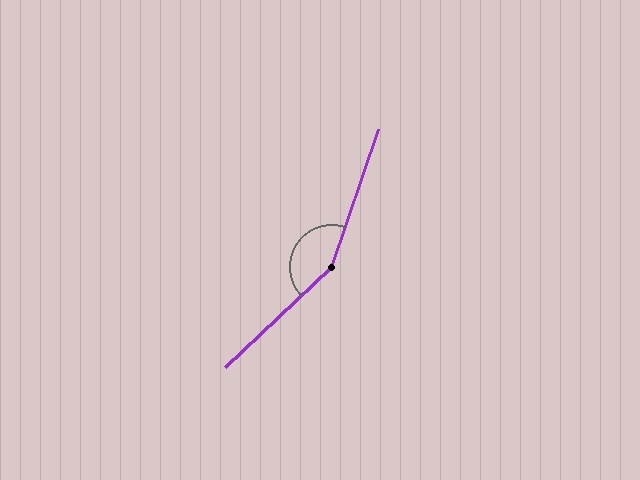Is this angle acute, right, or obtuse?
It is obtuse.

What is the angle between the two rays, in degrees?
Approximately 152 degrees.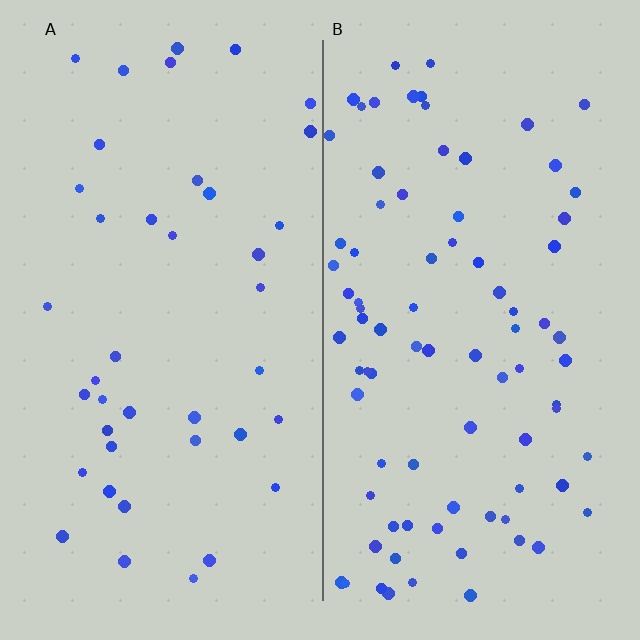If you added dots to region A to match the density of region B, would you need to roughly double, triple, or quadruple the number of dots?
Approximately double.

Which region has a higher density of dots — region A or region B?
B (the right).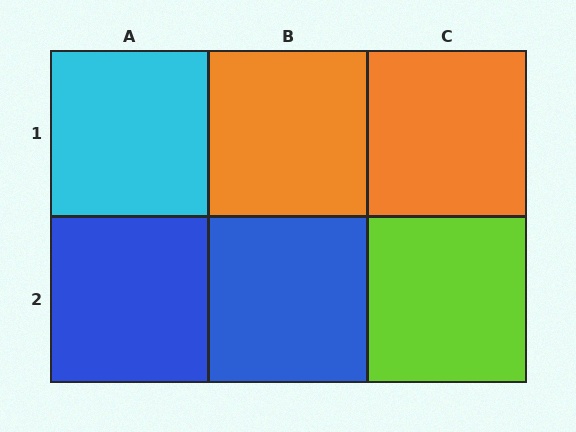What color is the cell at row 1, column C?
Orange.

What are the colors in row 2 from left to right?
Blue, blue, lime.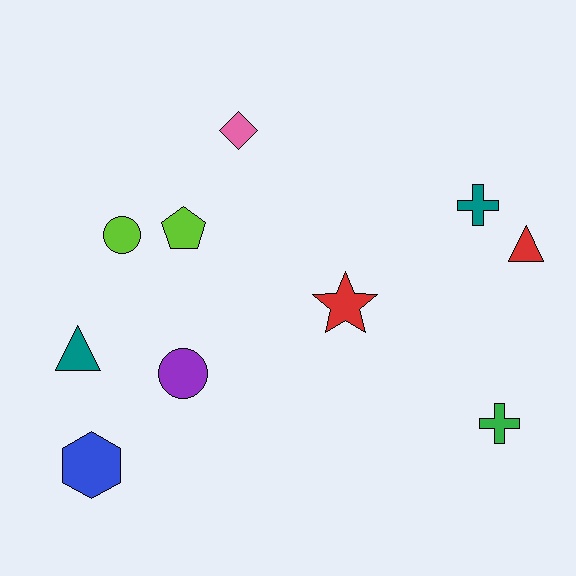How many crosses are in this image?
There are 2 crosses.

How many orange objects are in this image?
There are no orange objects.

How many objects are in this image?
There are 10 objects.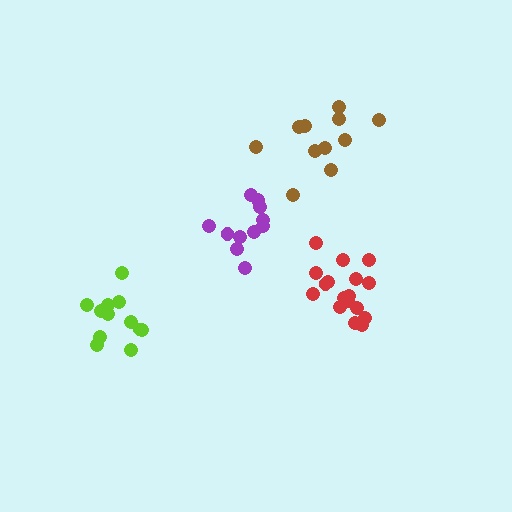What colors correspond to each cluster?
The clusters are colored: purple, lime, brown, red.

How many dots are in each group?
Group 1: 11 dots, Group 2: 12 dots, Group 3: 11 dots, Group 4: 17 dots (51 total).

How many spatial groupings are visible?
There are 4 spatial groupings.